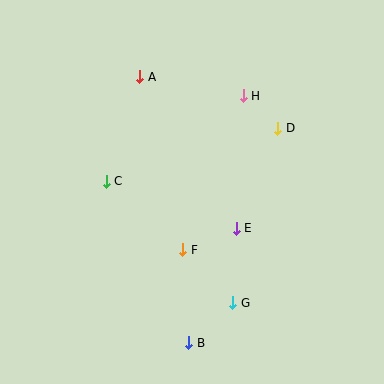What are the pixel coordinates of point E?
Point E is at (236, 228).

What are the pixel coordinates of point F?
Point F is at (183, 250).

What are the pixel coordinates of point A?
Point A is at (139, 77).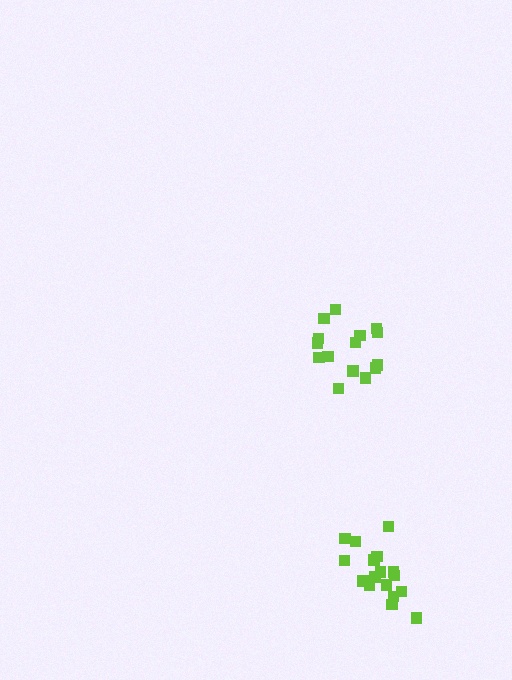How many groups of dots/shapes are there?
There are 2 groups.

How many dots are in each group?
Group 1: 15 dots, Group 2: 17 dots (32 total).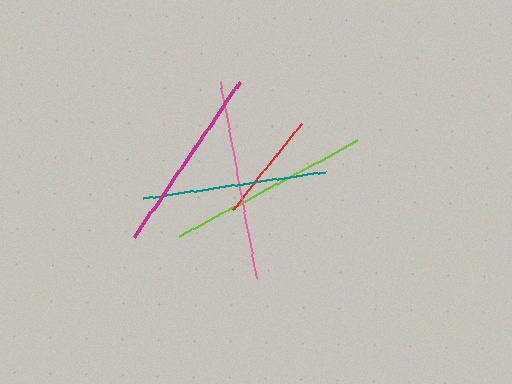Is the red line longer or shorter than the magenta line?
The magenta line is longer than the red line.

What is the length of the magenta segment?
The magenta segment is approximately 189 pixels long.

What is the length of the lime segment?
The lime segment is approximately 202 pixels long.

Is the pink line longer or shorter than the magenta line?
The pink line is longer than the magenta line.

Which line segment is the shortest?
The red line is the shortest at approximately 111 pixels.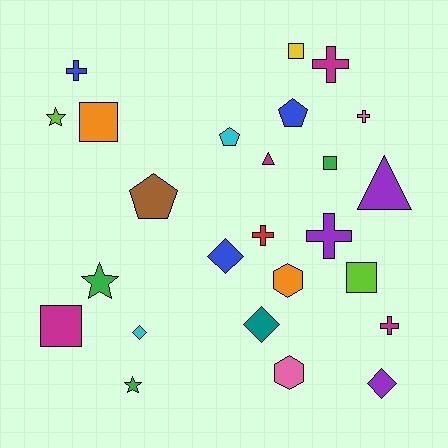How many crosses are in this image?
There are 6 crosses.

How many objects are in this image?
There are 25 objects.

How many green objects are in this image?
There are 3 green objects.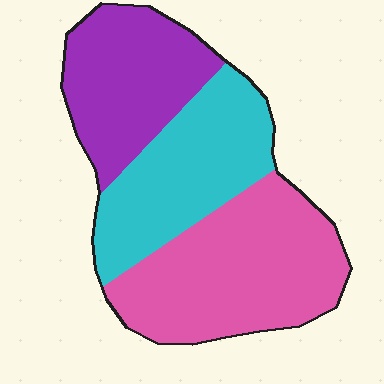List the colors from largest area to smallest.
From largest to smallest: pink, cyan, purple.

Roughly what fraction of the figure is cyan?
Cyan covers roughly 30% of the figure.